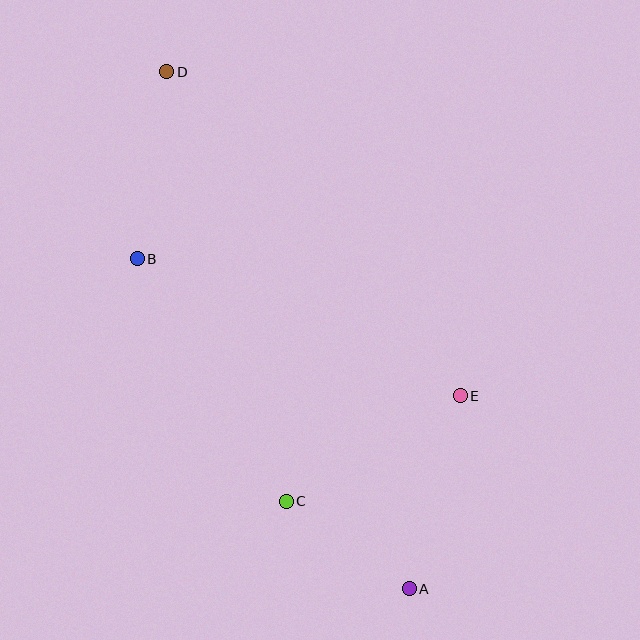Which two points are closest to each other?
Points A and C are closest to each other.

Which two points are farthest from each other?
Points A and D are farthest from each other.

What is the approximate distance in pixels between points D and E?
The distance between D and E is approximately 437 pixels.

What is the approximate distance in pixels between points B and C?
The distance between B and C is approximately 285 pixels.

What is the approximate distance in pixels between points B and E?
The distance between B and E is approximately 351 pixels.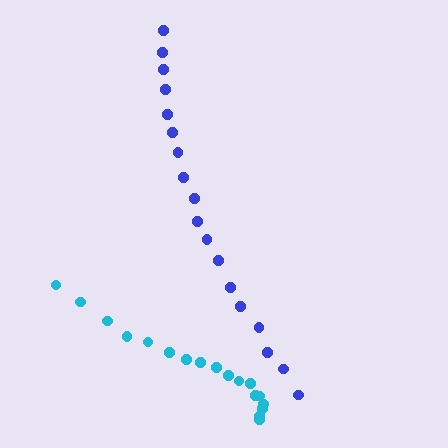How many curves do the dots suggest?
There are 2 distinct paths.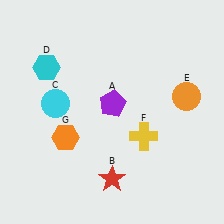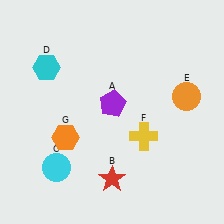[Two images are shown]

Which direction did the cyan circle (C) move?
The cyan circle (C) moved down.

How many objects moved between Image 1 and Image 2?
1 object moved between the two images.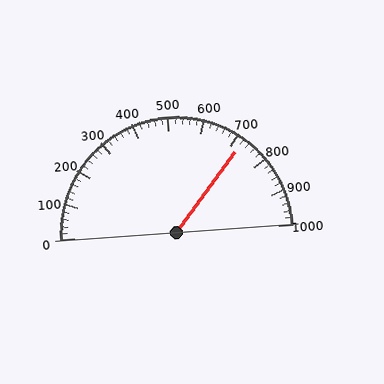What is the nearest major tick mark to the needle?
The nearest major tick mark is 700.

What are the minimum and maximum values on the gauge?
The gauge ranges from 0 to 1000.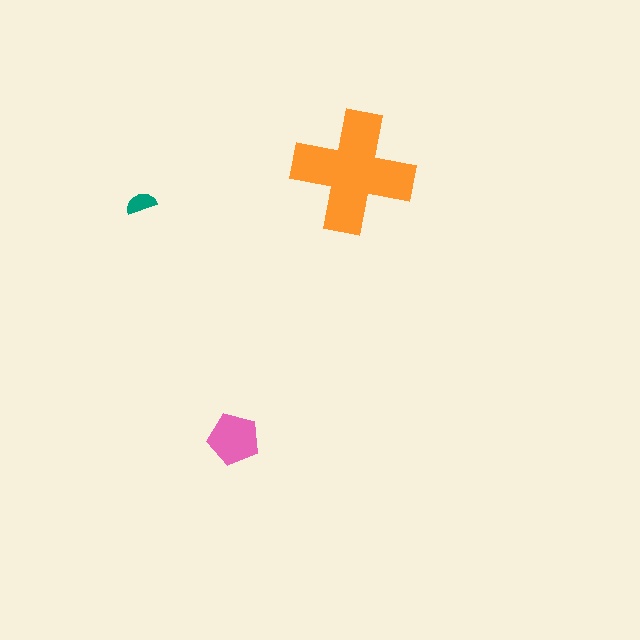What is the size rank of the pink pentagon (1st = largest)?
2nd.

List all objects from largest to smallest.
The orange cross, the pink pentagon, the teal semicircle.